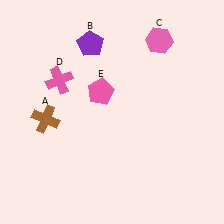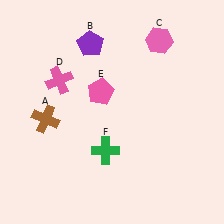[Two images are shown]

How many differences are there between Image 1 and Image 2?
There is 1 difference between the two images.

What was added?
A green cross (F) was added in Image 2.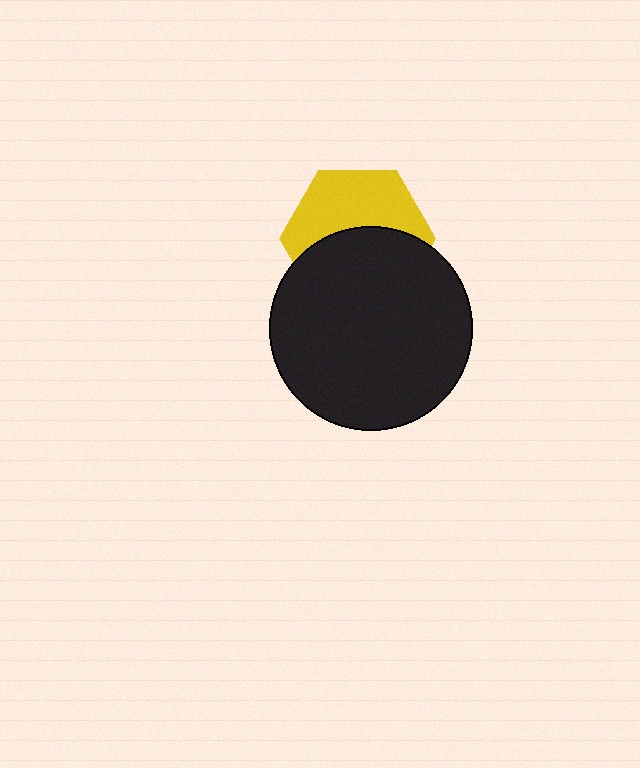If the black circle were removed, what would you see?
You would see the complete yellow hexagon.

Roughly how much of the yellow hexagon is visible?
About half of it is visible (roughly 49%).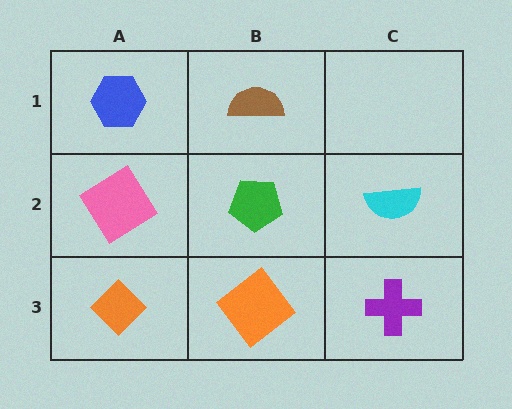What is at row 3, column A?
An orange diamond.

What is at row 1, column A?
A blue hexagon.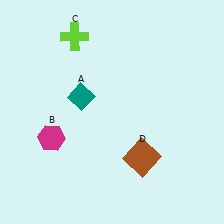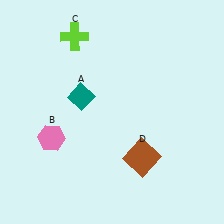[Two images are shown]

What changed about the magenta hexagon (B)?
In Image 1, B is magenta. In Image 2, it changed to pink.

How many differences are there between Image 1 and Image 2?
There is 1 difference between the two images.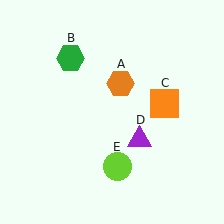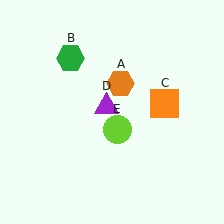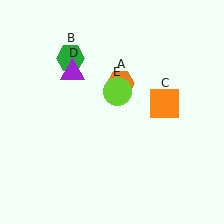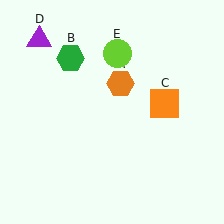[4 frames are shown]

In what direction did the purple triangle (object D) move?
The purple triangle (object D) moved up and to the left.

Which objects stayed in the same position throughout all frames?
Orange hexagon (object A) and green hexagon (object B) and orange square (object C) remained stationary.